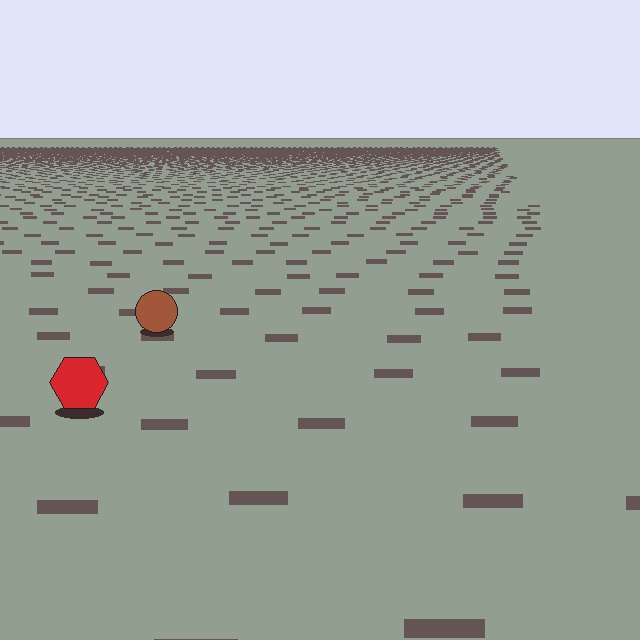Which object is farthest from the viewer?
The brown circle is farthest from the viewer. It appears smaller and the ground texture around it is denser.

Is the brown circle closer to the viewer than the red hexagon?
No. The red hexagon is closer — you can tell from the texture gradient: the ground texture is coarser near it.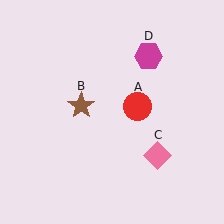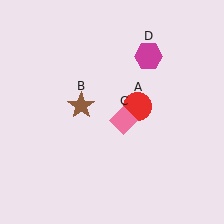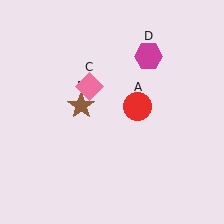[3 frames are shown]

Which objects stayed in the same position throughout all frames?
Red circle (object A) and brown star (object B) and magenta hexagon (object D) remained stationary.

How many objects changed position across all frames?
1 object changed position: pink diamond (object C).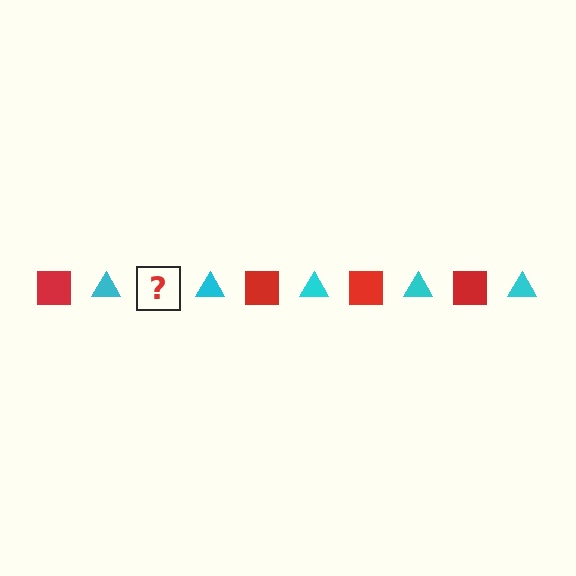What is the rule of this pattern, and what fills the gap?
The rule is that the pattern alternates between red square and cyan triangle. The gap should be filled with a red square.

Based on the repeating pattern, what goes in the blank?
The blank should be a red square.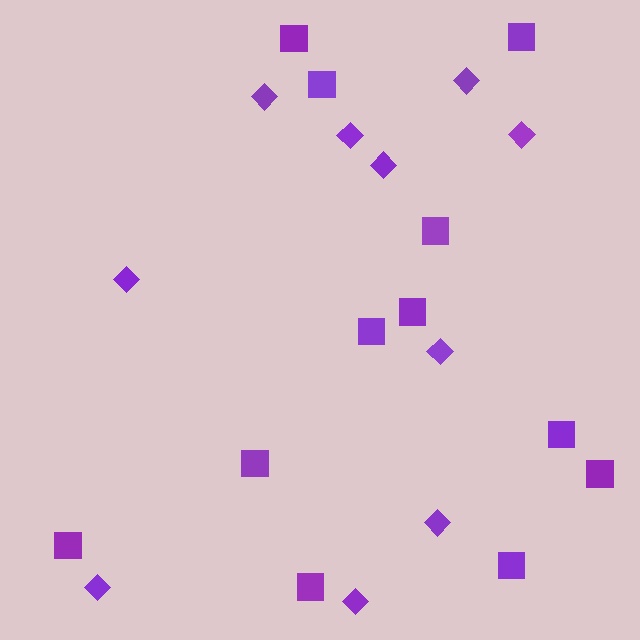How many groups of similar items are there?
There are 2 groups: one group of diamonds (10) and one group of squares (12).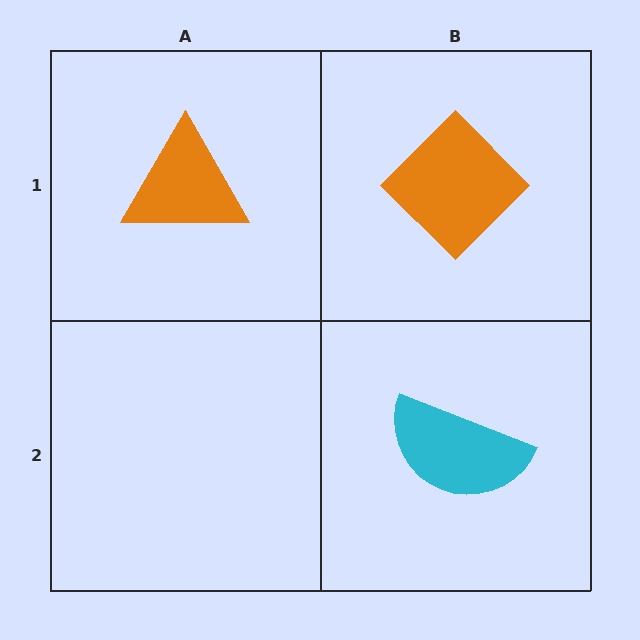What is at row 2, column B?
A cyan semicircle.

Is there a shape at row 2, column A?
No, that cell is empty.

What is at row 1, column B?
An orange diamond.